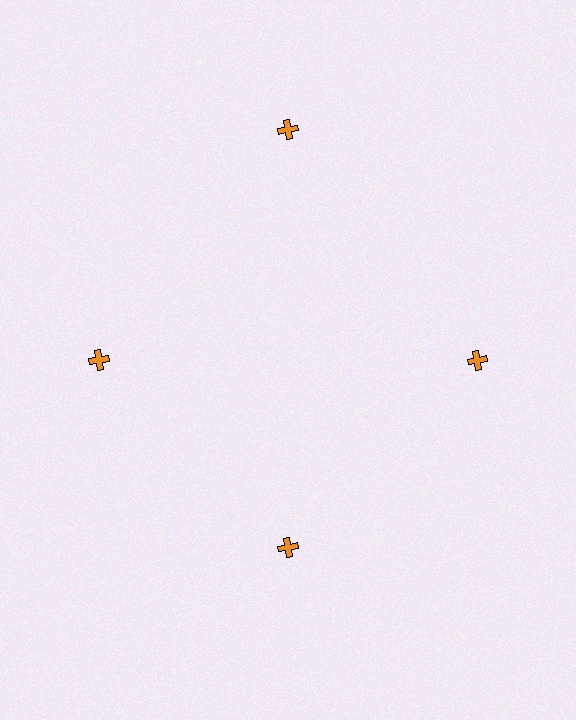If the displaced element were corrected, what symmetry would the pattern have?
It would have 4-fold rotational symmetry — the pattern would map onto itself every 90 degrees.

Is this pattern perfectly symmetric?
No. The 4 orange crosses are arranged in a ring, but one element near the 12 o'clock position is pushed outward from the center, breaking the 4-fold rotational symmetry.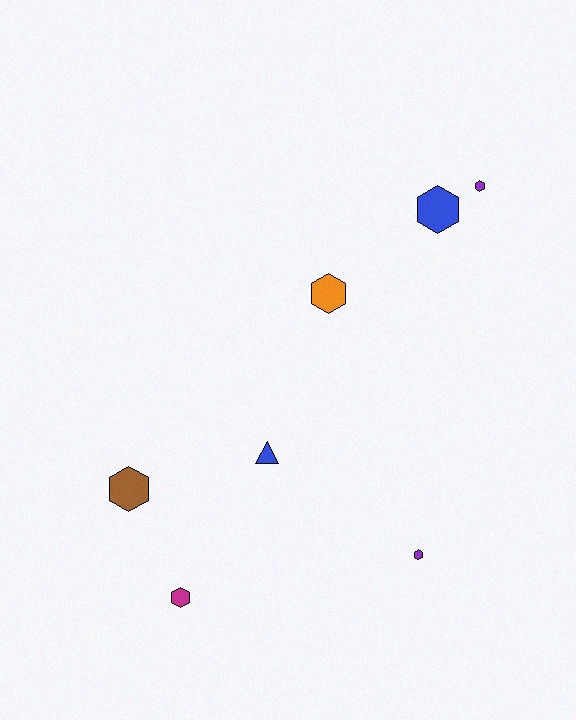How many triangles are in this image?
There is 1 triangle.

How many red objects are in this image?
There are no red objects.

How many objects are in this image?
There are 7 objects.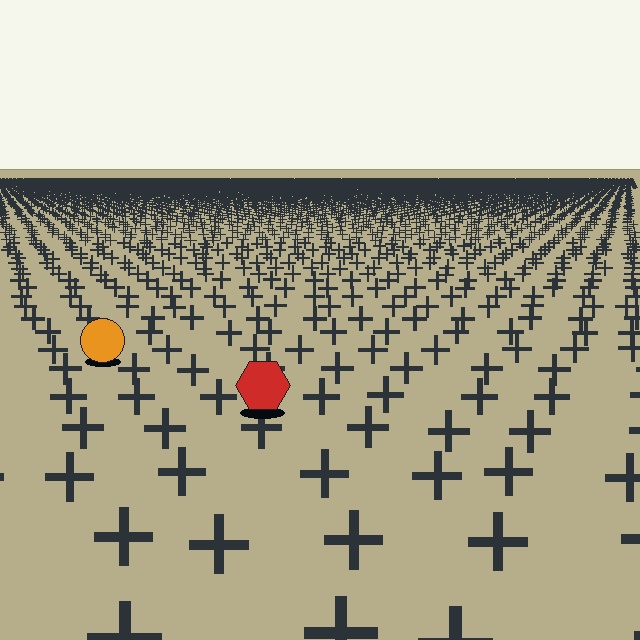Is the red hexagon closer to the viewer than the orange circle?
Yes. The red hexagon is closer — you can tell from the texture gradient: the ground texture is coarser near it.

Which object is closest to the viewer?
The red hexagon is closest. The texture marks near it are larger and more spread out.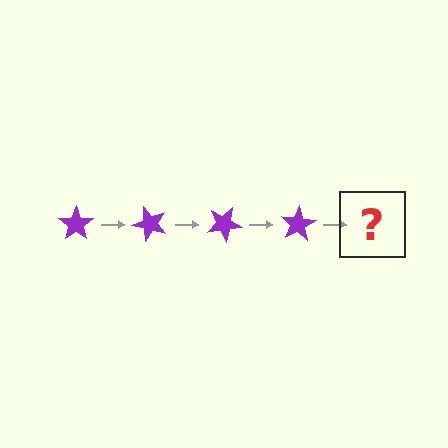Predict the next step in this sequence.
The next step is a purple star rotated 200 degrees.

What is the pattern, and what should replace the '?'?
The pattern is that the star rotates 50 degrees each step. The '?' should be a purple star rotated 200 degrees.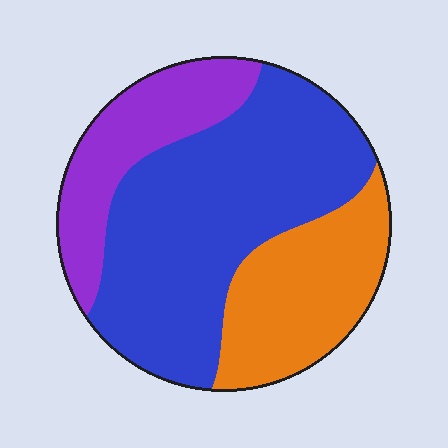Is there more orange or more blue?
Blue.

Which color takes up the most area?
Blue, at roughly 55%.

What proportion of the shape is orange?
Orange covers about 25% of the shape.